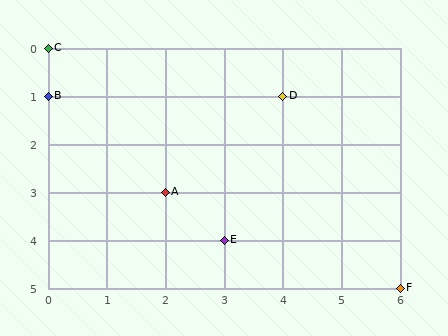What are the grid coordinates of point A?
Point A is at grid coordinates (2, 3).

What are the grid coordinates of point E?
Point E is at grid coordinates (3, 4).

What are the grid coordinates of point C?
Point C is at grid coordinates (0, 0).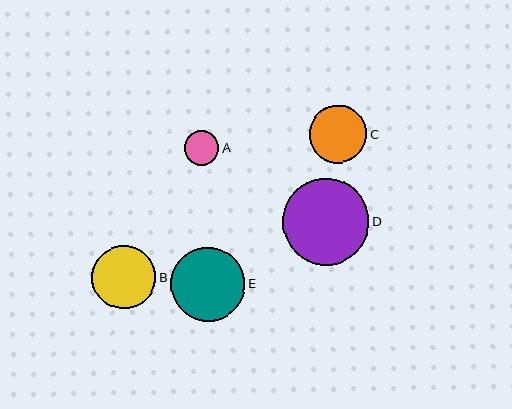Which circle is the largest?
Circle D is the largest with a size of approximately 87 pixels.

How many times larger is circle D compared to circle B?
Circle D is approximately 1.4 times the size of circle B.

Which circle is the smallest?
Circle A is the smallest with a size of approximately 34 pixels.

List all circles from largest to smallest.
From largest to smallest: D, E, B, C, A.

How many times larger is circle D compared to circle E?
Circle D is approximately 1.2 times the size of circle E.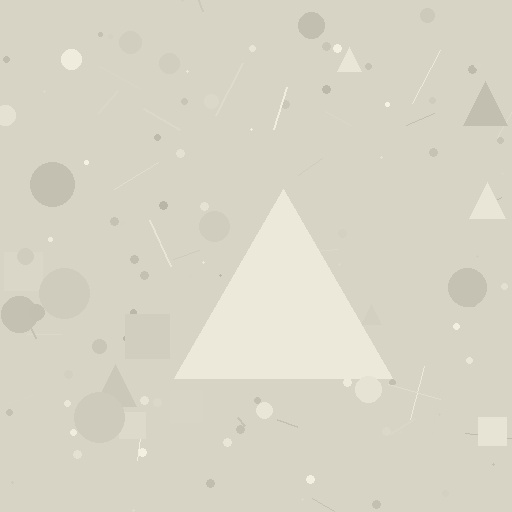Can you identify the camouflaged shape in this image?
The camouflaged shape is a triangle.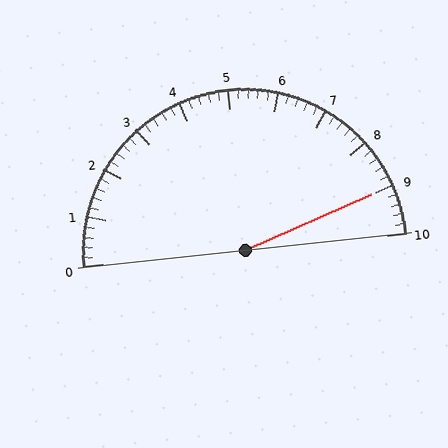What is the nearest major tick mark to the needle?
The nearest major tick mark is 9.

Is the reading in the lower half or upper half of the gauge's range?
The reading is in the upper half of the range (0 to 10).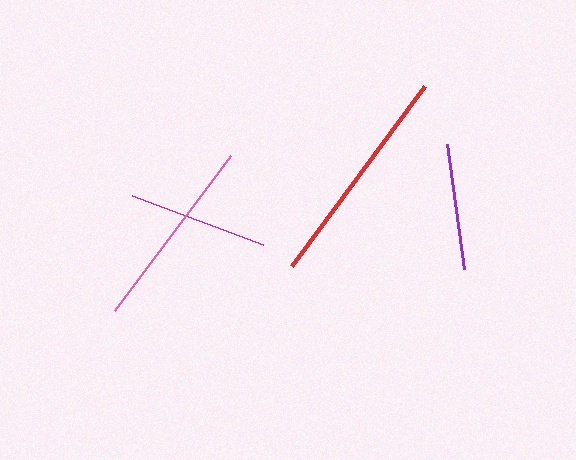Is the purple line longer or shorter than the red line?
The red line is longer than the purple line.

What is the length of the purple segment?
The purple segment is approximately 127 pixels long.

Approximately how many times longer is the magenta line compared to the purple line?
The magenta line is approximately 1.1 times the length of the purple line.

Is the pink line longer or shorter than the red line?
The red line is longer than the pink line.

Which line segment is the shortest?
The purple line is the shortest at approximately 127 pixels.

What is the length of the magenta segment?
The magenta segment is approximately 140 pixels long.